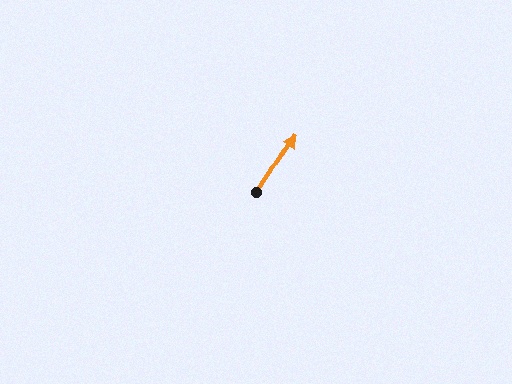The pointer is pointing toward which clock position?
Roughly 1 o'clock.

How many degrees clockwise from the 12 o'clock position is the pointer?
Approximately 34 degrees.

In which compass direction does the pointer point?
Northeast.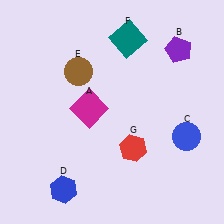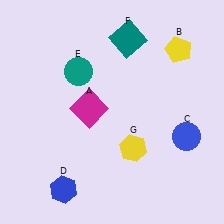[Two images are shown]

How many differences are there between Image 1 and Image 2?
There are 3 differences between the two images.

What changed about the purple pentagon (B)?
In Image 1, B is purple. In Image 2, it changed to yellow.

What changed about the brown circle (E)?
In Image 1, E is brown. In Image 2, it changed to teal.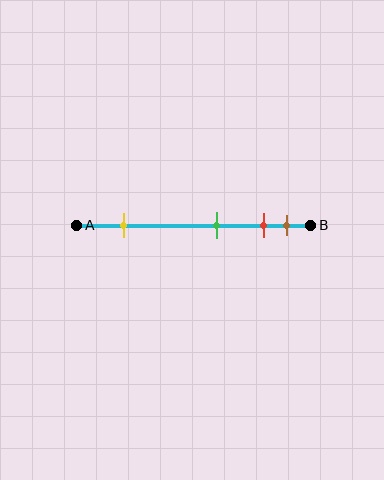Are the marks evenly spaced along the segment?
No, the marks are not evenly spaced.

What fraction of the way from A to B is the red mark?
The red mark is approximately 80% (0.8) of the way from A to B.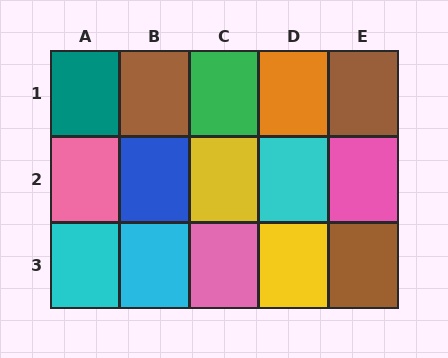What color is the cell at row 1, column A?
Teal.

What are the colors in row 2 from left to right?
Pink, blue, yellow, cyan, pink.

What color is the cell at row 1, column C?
Green.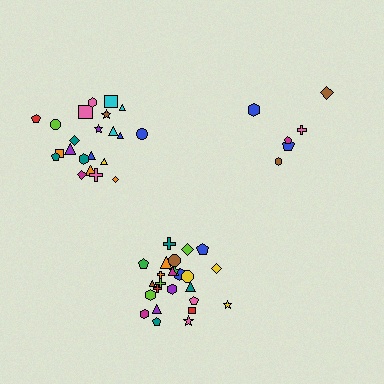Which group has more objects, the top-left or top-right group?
The top-left group.